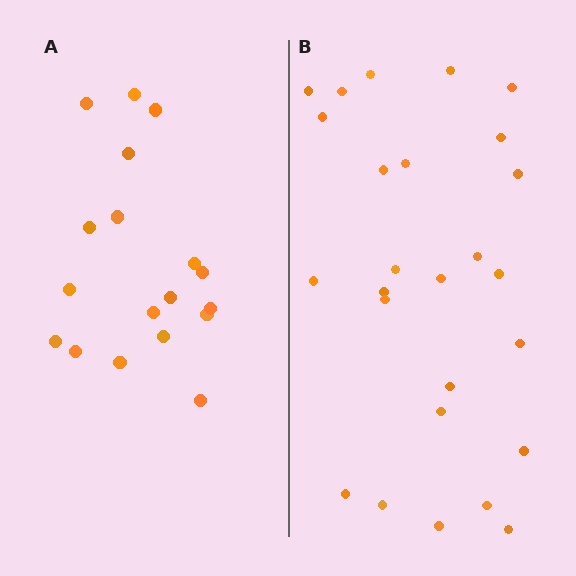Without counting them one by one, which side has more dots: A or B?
Region B (the right region) has more dots.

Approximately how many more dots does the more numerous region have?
Region B has roughly 8 or so more dots than region A.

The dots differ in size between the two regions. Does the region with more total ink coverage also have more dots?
No. Region A has more total ink coverage because its dots are larger, but region B actually contains more individual dots. Total area can be misleading — the number of items is what matters here.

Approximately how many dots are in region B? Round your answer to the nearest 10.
About 30 dots. (The exact count is 26, which rounds to 30.)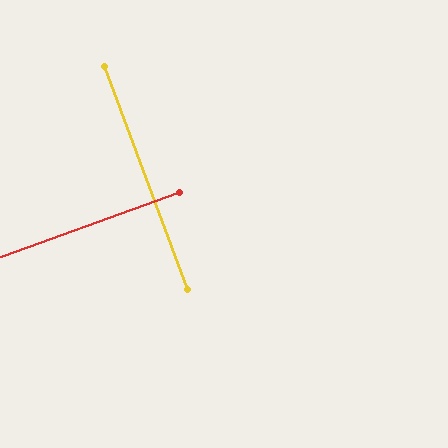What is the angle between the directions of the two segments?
Approximately 90 degrees.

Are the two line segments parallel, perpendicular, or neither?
Perpendicular — they meet at approximately 90°.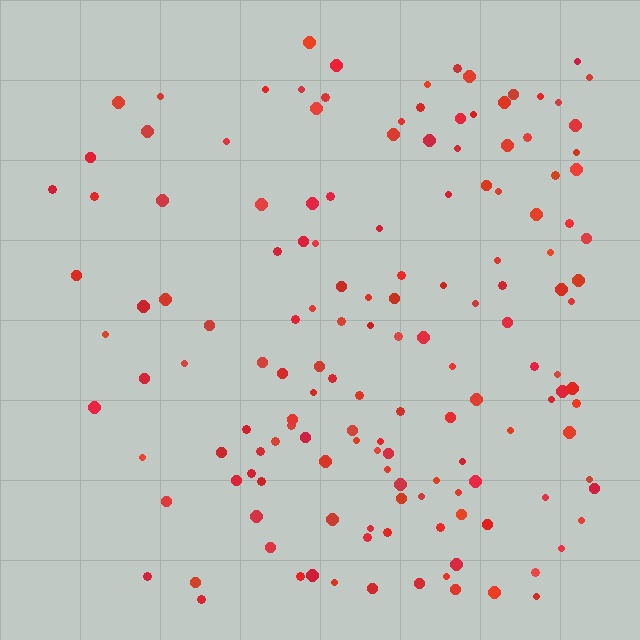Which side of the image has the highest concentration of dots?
The right.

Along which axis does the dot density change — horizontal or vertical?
Horizontal.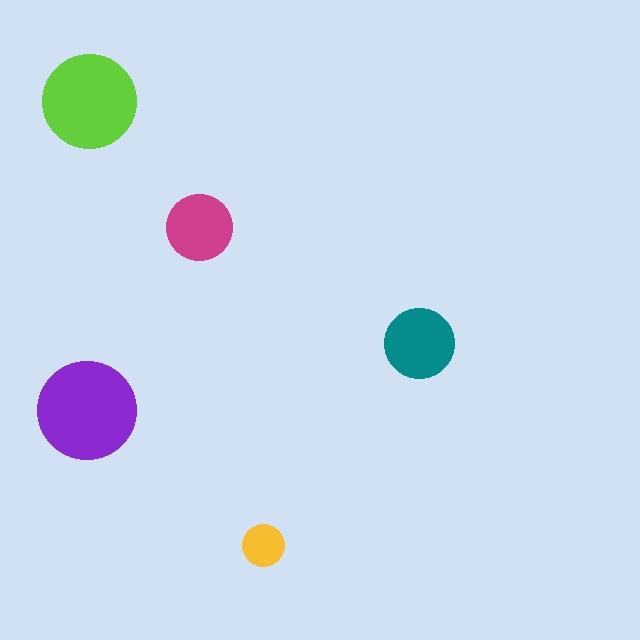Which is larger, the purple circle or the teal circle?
The purple one.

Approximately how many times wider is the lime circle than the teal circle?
About 1.5 times wider.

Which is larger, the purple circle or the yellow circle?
The purple one.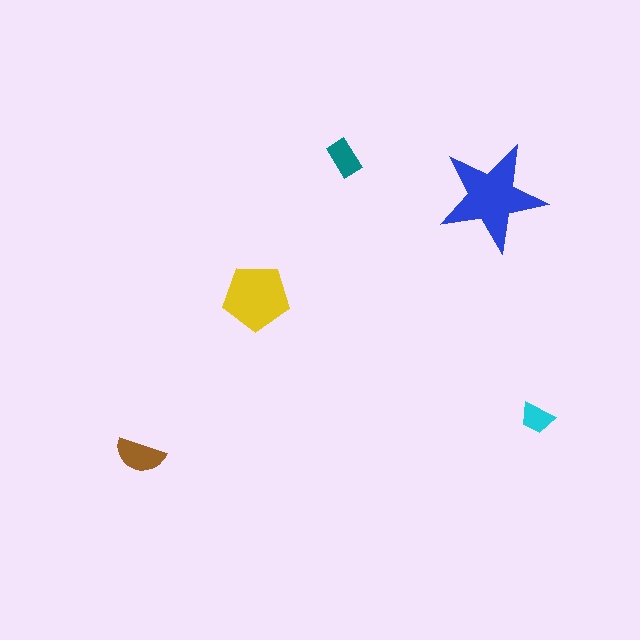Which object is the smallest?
The cyan trapezoid.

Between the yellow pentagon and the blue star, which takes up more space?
The blue star.